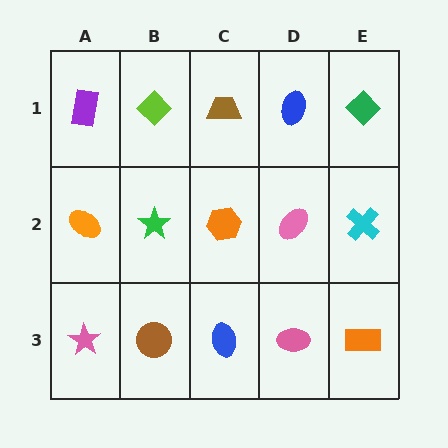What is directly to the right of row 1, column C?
A blue ellipse.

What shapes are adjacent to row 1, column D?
A pink ellipse (row 2, column D), a brown trapezoid (row 1, column C), a green diamond (row 1, column E).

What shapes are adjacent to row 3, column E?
A cyan cross (row 2, column E), a pink ellipse (row 3, column D).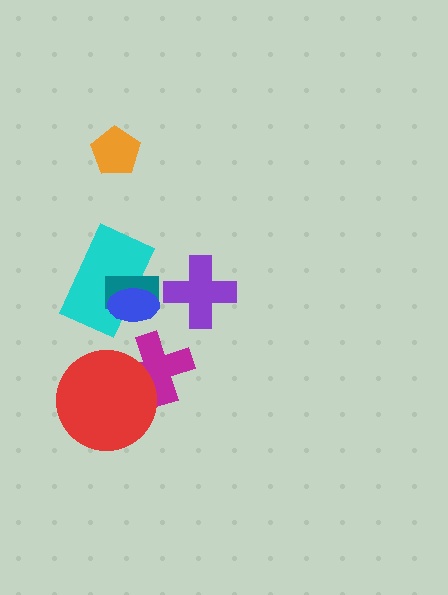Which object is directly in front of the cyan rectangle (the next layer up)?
The teal rectangle is directly in front of the cyan rectangle.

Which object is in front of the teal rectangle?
The blue ellipse is in front of the teal rectangle.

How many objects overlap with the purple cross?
0 objects overlap with the purple cross.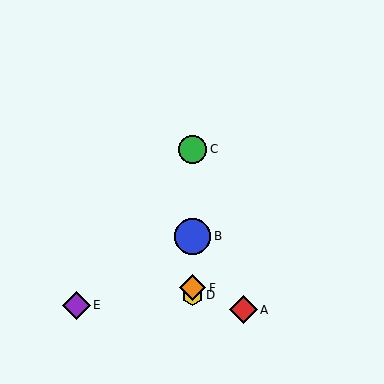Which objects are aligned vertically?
Objects B, C, D, F are aligned vertically.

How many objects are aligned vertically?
4 objects (B, C, D, F) are aligned vertically.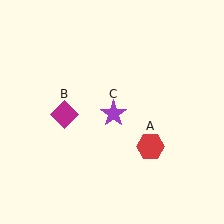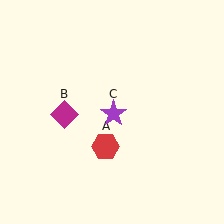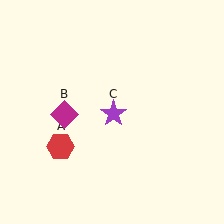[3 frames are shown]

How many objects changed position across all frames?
1 object changed position: red hexagon (object A).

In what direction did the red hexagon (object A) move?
The red hexagon (object A) moved left.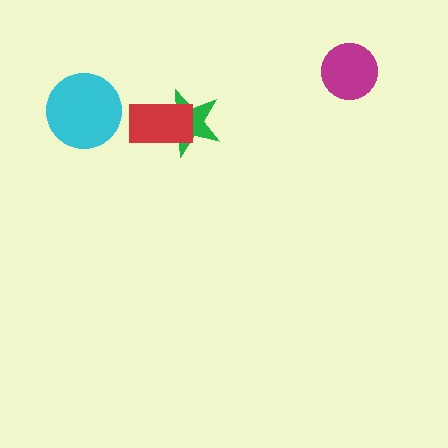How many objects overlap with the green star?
1 object overlaps with the green star.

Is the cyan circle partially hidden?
No, no other shape covers it.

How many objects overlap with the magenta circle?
0 objects overlap with the magenta circle.